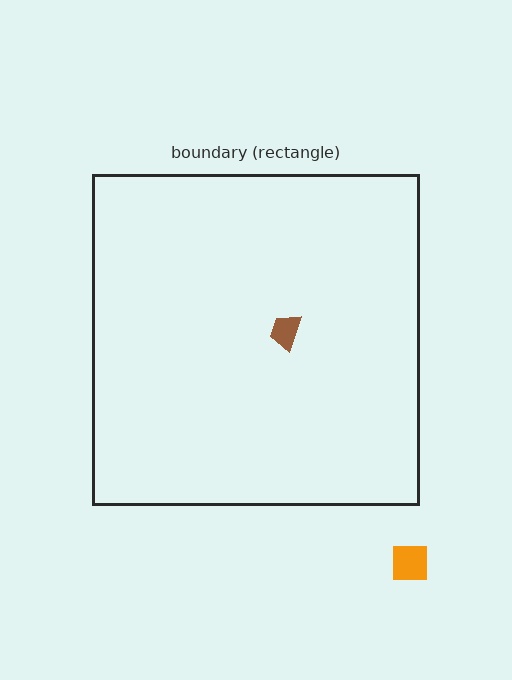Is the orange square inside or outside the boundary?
Outside.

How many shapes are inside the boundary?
1 inside, 1 outside.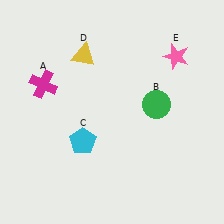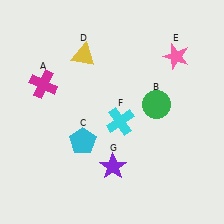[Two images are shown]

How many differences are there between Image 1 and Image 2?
There are 2 differences between the two images.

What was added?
A cyan cross (F), a purple star (G) were added in Image 2.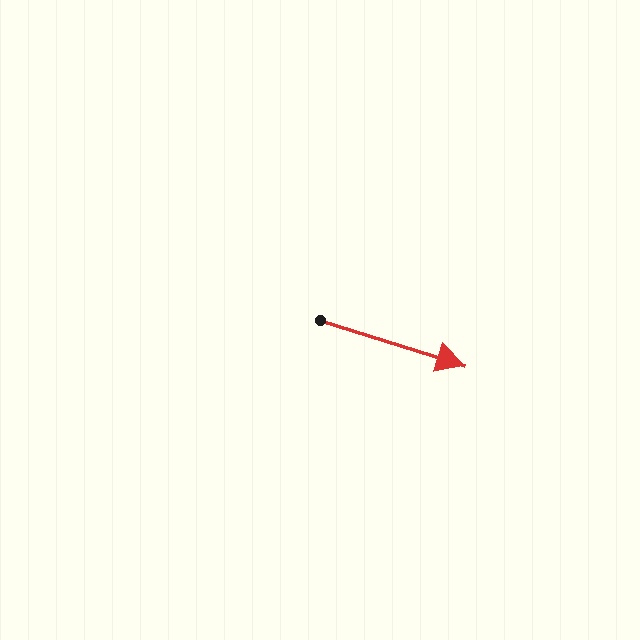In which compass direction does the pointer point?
East.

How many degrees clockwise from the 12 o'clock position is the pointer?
Approximately 107 degrees.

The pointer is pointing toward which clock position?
Roughly 4 o'clock.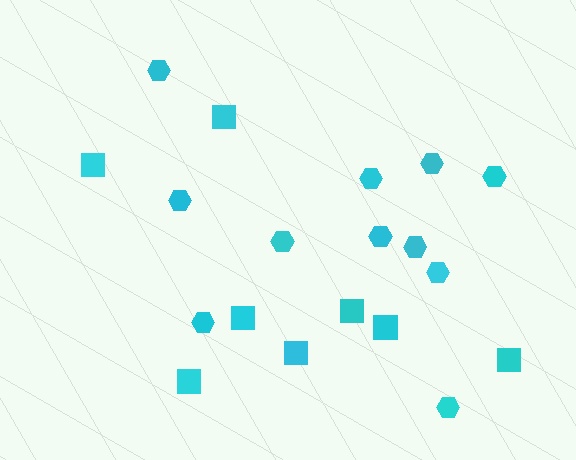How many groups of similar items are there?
There are 2 groups: one group of hexagons (11) and one group of squares (8).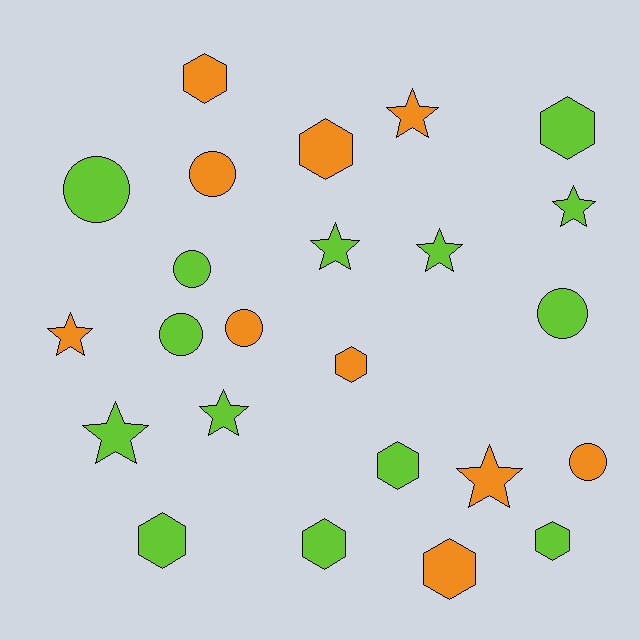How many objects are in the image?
There are 24 objects.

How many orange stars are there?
There are 3 orange stars.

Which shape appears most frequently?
Hexagon, with 9 objects.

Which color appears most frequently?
Lime, with 14 objects.